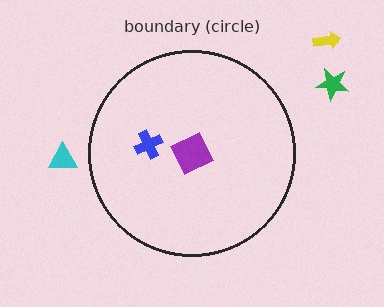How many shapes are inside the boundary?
2 inside, 3 outside.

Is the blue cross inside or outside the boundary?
Inside.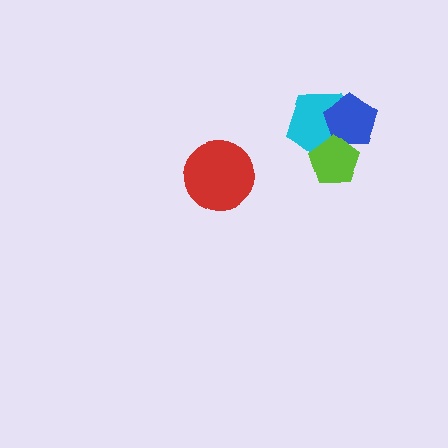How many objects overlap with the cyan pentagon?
2 objects overlap with the cyan pentagon.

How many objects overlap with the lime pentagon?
2 objects overlap with the lime pentagon.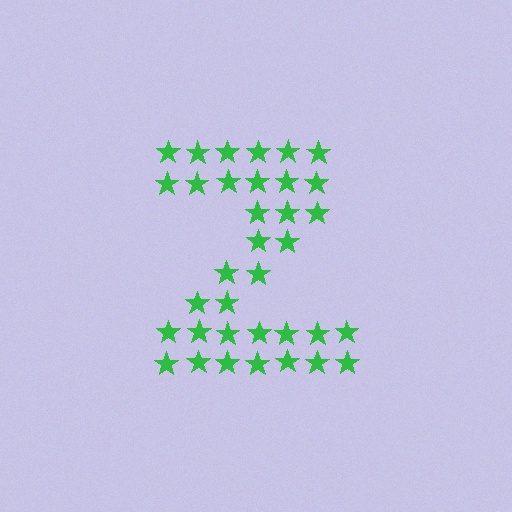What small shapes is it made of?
It is made of small stars.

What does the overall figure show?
The overall figure shows the letter Z.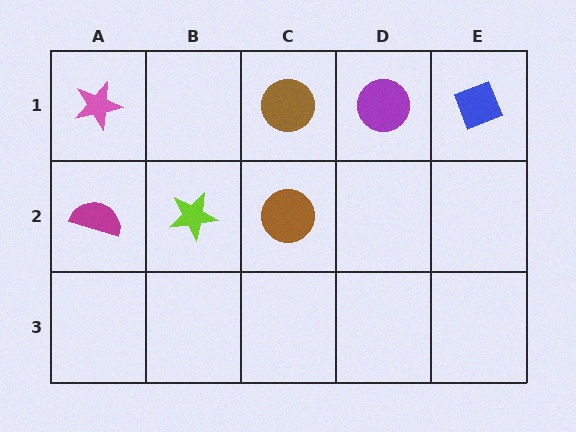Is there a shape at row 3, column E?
No, that cell is empty.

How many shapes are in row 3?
0 shapes.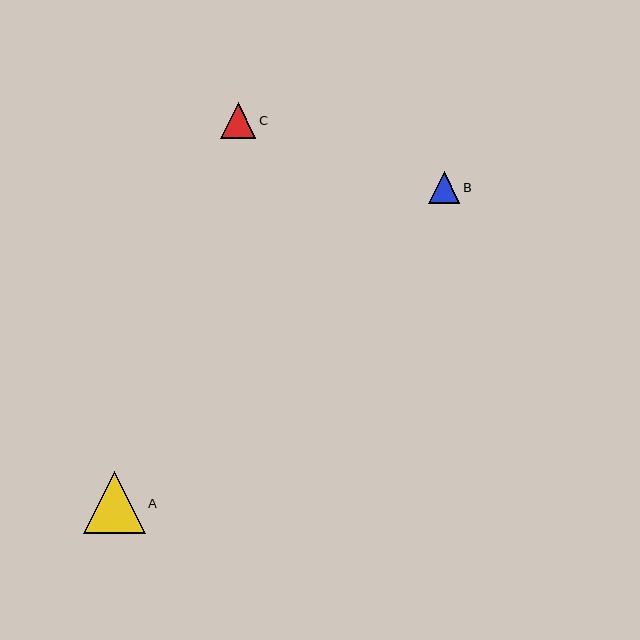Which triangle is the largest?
Triangle A is the largest with a size of approximately 62 pixels.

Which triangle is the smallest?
Triangle B is the smallest with a size of approximately 31 pixels.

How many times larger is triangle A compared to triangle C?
Triangle A is approximately 1.7 times the size of triangle C.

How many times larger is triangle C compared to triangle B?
Triangle C is approximately 1.1 times the size of triangle B.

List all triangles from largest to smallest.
From largest to smallest: A, C, B.